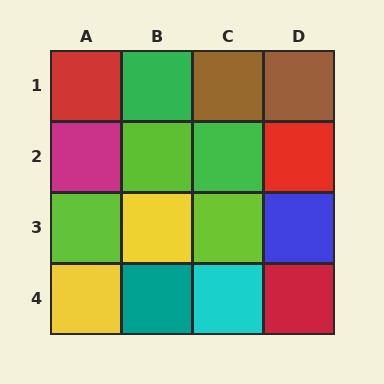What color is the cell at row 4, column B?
Teal.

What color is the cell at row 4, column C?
Cyan.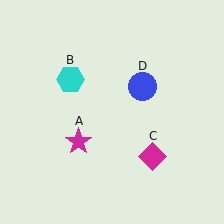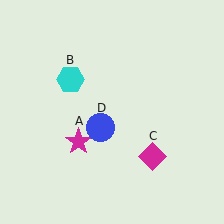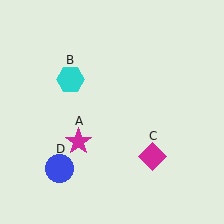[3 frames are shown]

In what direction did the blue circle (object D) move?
The blue circle (object D) moved down and to the left.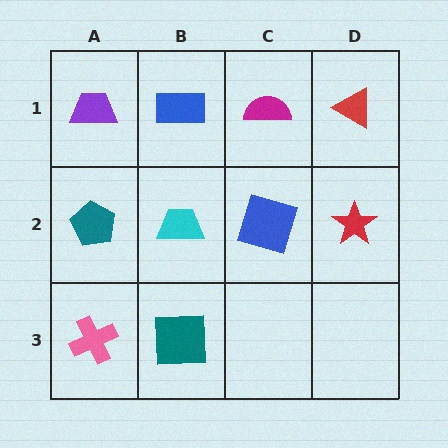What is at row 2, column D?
A red star.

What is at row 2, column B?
A cyan trapezoid.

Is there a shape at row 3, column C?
No, that cell is empty.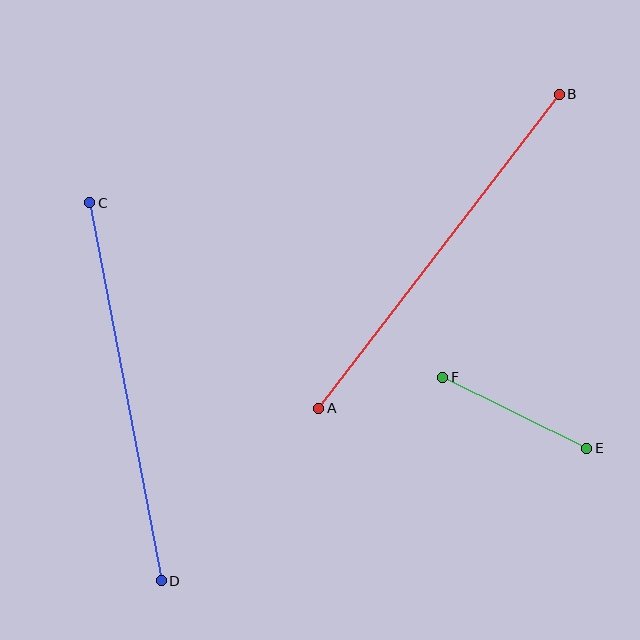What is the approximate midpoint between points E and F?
The midpoint is at approximately (515, 413) pixels.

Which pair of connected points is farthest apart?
Points A and B are farthest apart.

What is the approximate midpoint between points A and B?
The midpoint is at approximately (439, 251) pixels.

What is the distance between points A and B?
The distance is approximately 395 pixels.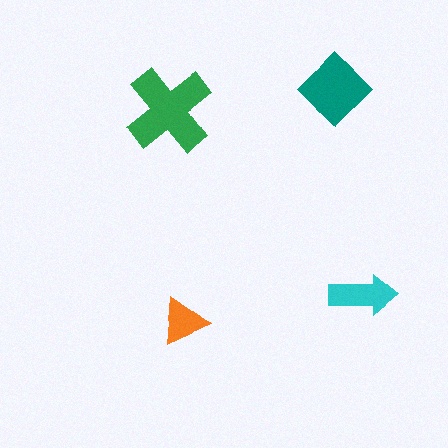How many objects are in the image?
There are 4 objects in the image.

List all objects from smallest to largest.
The orange triangle, the cyan arrow, the teal diamond, the green cross.